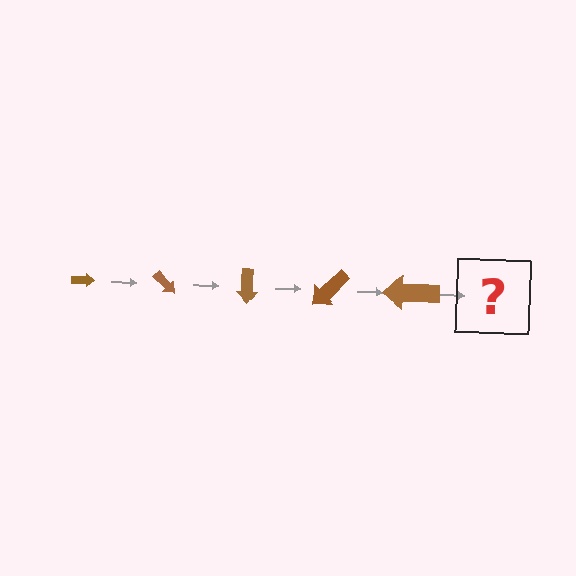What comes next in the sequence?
The next element should be an arrow, larger than the previous one and rotated 225 degrees from the start.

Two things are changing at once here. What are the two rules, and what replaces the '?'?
The two rules are that the arrow grows larger each step and it rotates 45 degrees each step. The '?' should be an arrow, larger than the previous one and rotated 225 degrees from the start.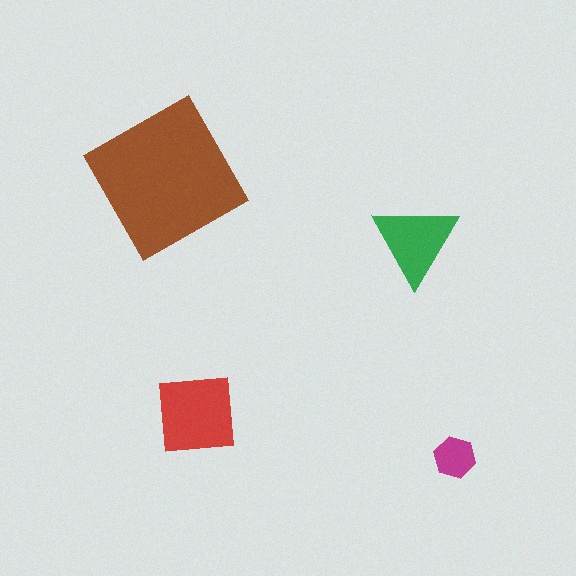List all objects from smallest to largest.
The magenta hexagon, the green triangle, the red square, the brown square.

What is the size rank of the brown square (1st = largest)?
1st.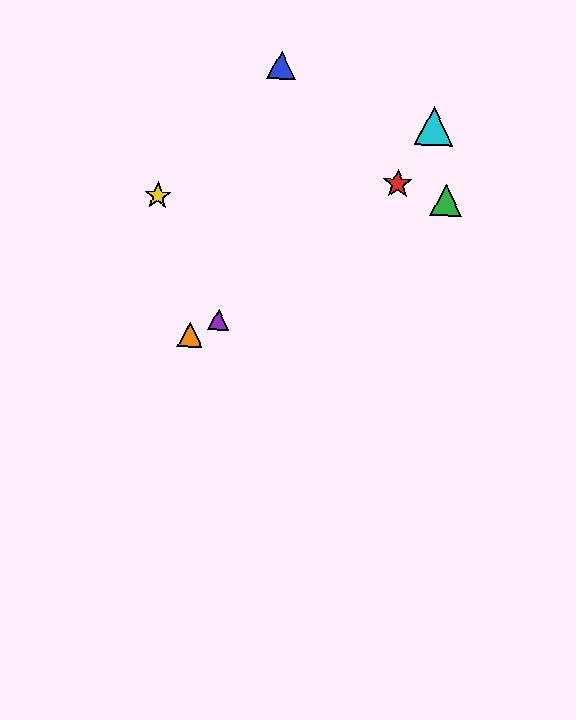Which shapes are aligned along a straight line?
The green triangle, the purple triangle, the orange triangle are aligned along a straight line.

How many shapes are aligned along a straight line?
3 shapes (the green triangle, the purple triangle, the orange triangle) are aligned along a straight line.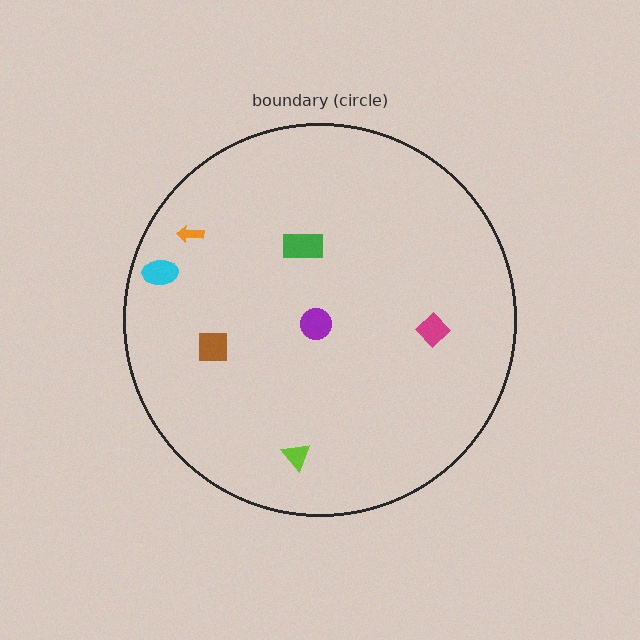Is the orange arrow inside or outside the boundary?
Inside.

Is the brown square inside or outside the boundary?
Inside.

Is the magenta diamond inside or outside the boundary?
Inside.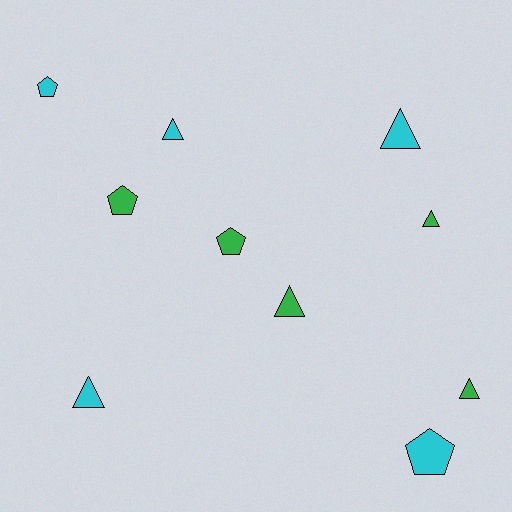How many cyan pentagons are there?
There are 2 cyan pentagons.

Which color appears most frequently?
Cyan, with 5 objects.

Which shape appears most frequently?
Triangle, with 6 objects.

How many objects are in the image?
There are 10 objects.